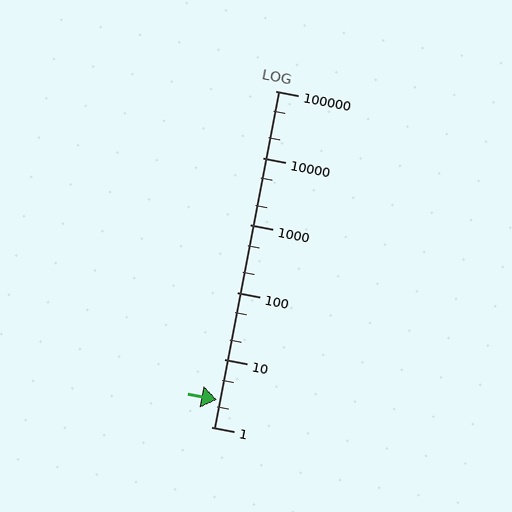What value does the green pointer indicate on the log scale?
The pointer indicates approximately 2.5.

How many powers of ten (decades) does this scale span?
The scale spans 5 decades, from 1 to 100000.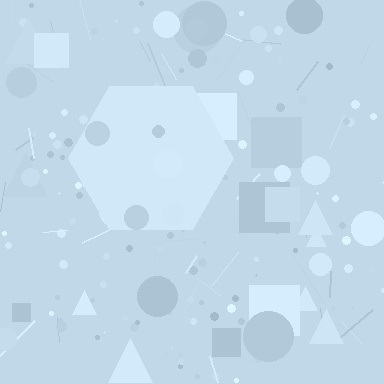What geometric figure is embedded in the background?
A hexagon is embedded in the background.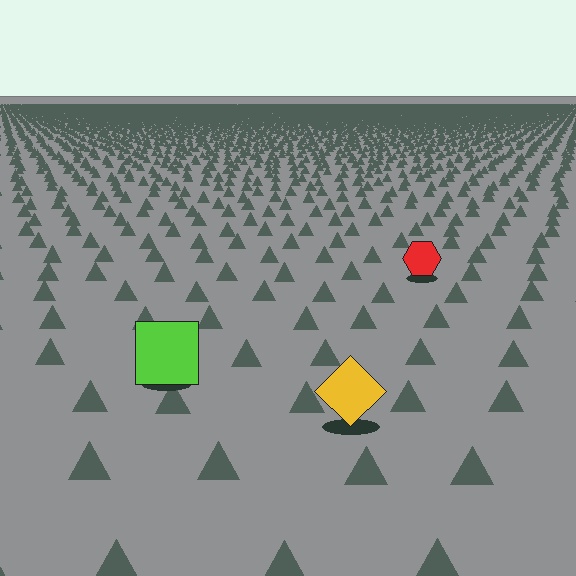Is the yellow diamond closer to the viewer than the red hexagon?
Yes. The yellow diamond is closer — you can tell from the texture gradient: the ground texture is coarser near it.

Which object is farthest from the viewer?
The red hexagon is farthest from the viewer. It appears smaller and the ground texture around it is denser.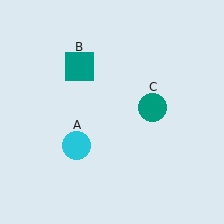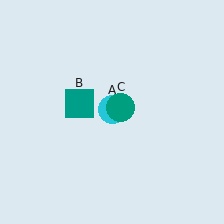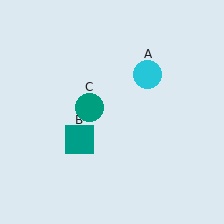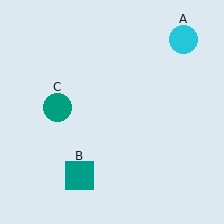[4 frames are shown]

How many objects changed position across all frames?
3 objects changed position: cyan circle (object A), teal square (object B), teal circle (object C).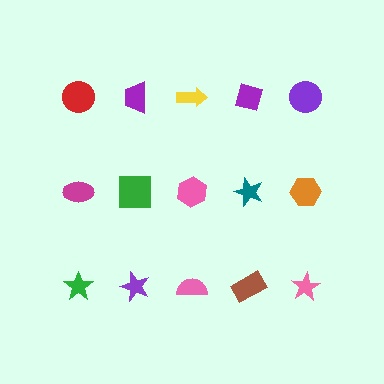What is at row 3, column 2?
A purple star.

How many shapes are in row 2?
5 shapes.